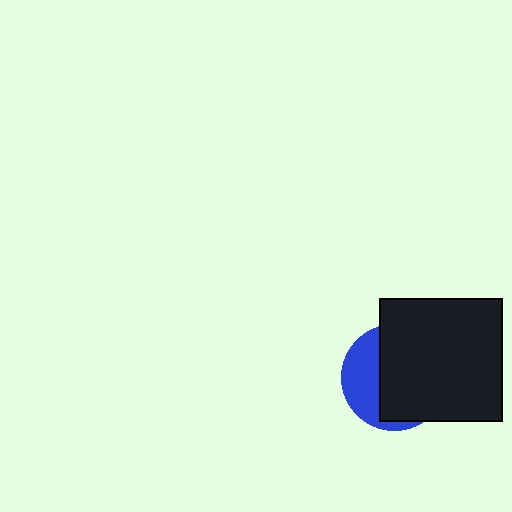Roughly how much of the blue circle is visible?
A small part of it is visible (roughly 36%).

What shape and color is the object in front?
The object in front is a black square.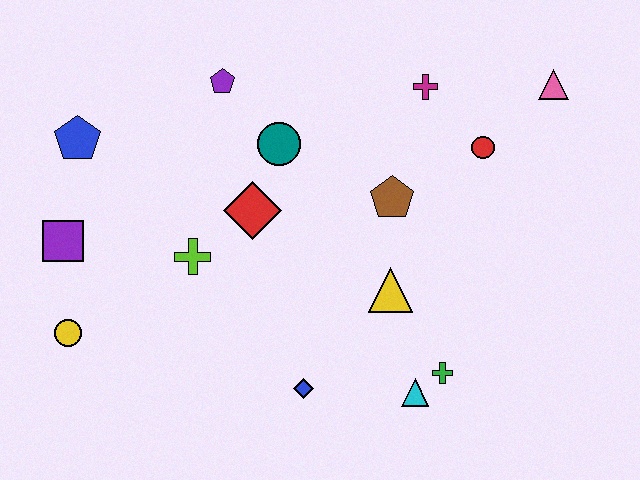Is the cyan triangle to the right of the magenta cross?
No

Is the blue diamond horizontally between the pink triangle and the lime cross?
Yes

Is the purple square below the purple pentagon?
Yes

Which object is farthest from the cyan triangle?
The blue pentagon is farthest from the cyan triangle.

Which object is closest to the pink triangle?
The red circle is closest to the pink triangle.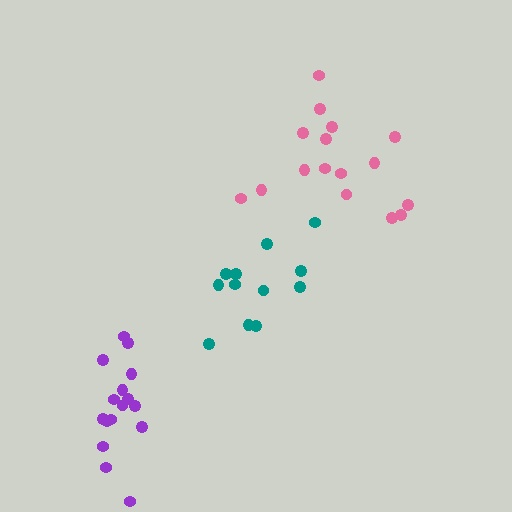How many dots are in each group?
Group 1: 16 dots, Group 2: 12 dots, Group 3: 16 dots (44 total).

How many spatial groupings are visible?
There are 3 spatial groupings.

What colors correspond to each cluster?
The clusters are colored: pink, teal, purple.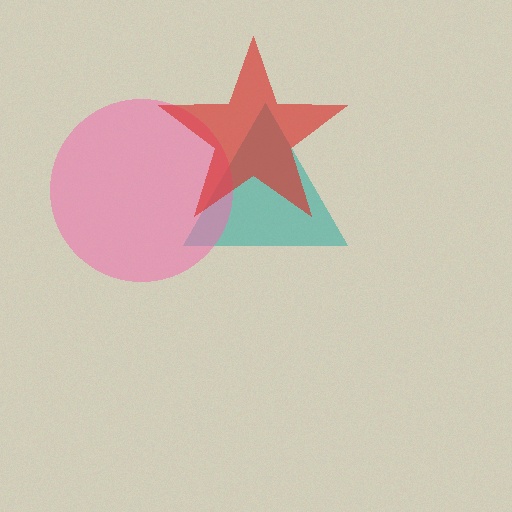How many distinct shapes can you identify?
There are 3 distinct shapes: a teal triangle, a pink circle, a red star.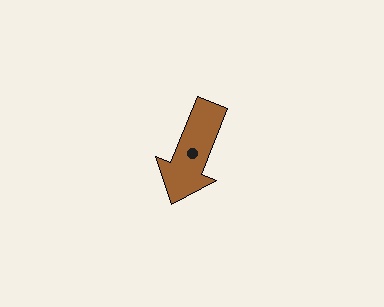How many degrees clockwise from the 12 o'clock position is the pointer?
Approximately 202 degrees.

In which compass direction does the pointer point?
South.